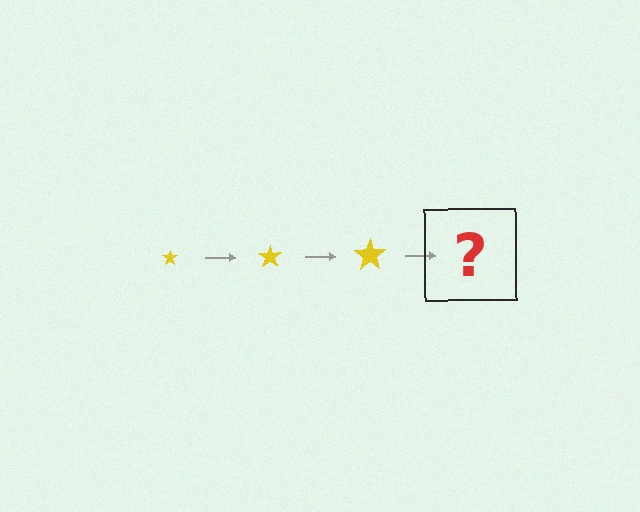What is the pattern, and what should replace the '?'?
The pattern is that the star gets progressively larger each step. The '?' should be a yellow star, larger than the previous one.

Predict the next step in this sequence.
The next step is a yellow star, larger than the previous one.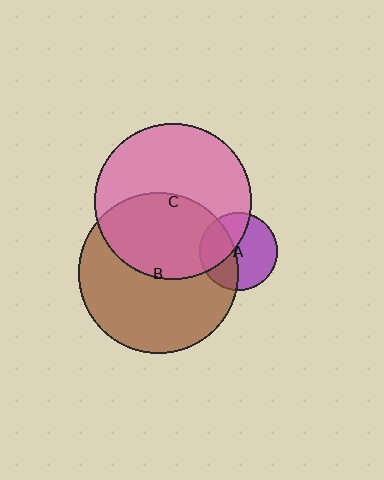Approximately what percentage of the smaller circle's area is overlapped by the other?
Approximately 45%.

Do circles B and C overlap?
Yes.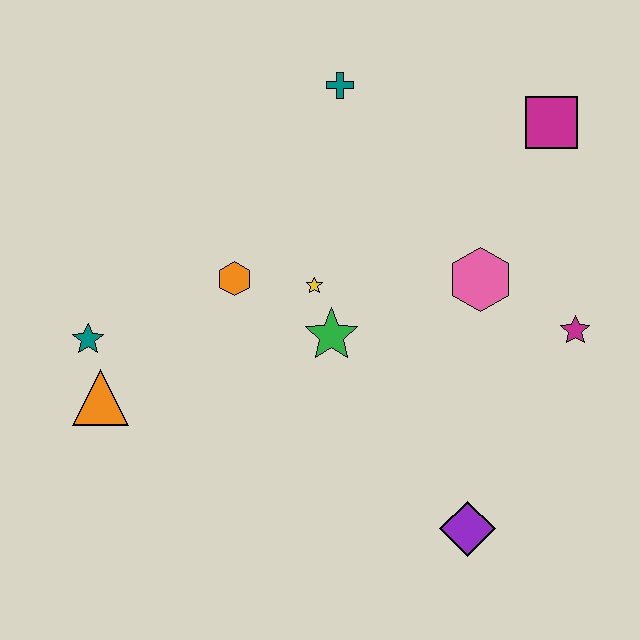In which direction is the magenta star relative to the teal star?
The magenta star is to the right of the teal star.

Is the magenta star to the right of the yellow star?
Yes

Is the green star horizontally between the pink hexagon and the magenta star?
No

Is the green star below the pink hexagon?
Yes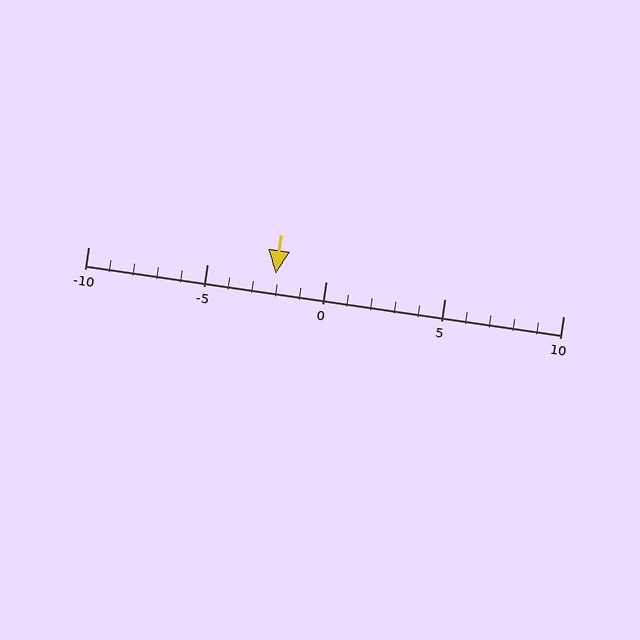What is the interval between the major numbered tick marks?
The major tick marks are spaced 5 units apart.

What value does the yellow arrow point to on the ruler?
The yellow arrow points to approximately -2.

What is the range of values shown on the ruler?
The ruler shows values from -10 to 10.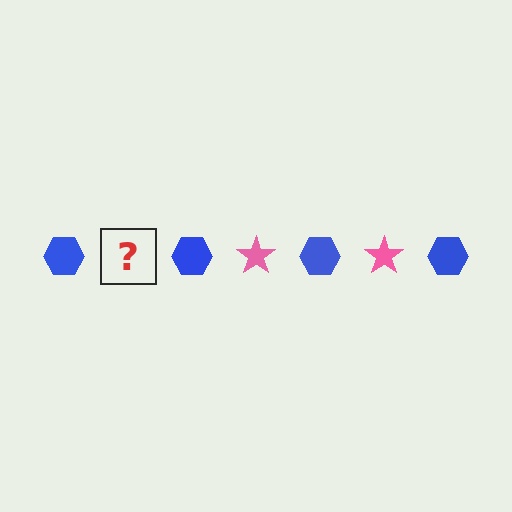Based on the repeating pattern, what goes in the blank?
The blank should be a pink star.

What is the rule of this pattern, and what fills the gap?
The rule is that the pattern alternates between blue hexagon and pink star. The gap should be filled with a pink star.